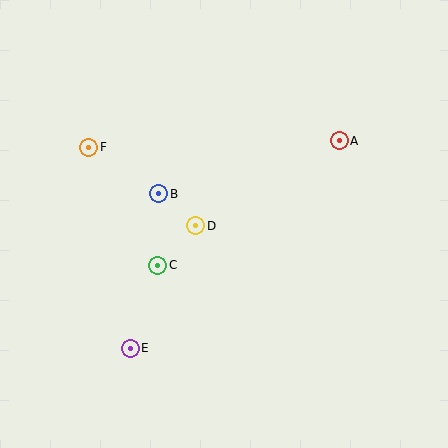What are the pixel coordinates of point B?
Point B is at (159, 194).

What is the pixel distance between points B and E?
The distance between B and E is 157 pixels.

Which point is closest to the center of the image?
Point D at (196, 226) is closest to the center.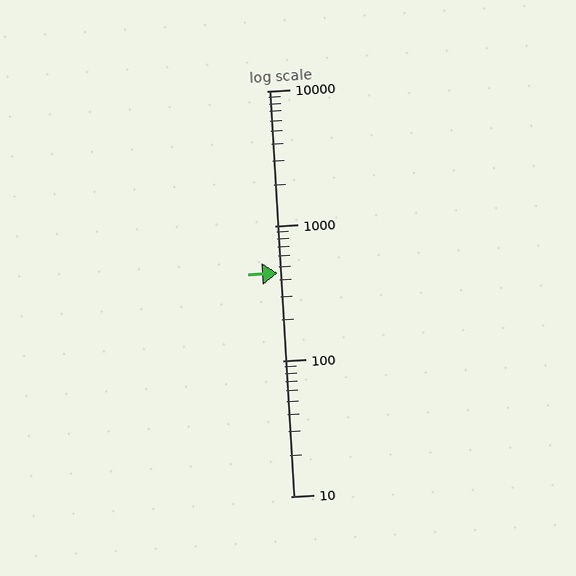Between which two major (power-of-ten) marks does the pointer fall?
The pointer is between 100 and 1000.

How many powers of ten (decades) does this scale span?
The scale spans 3 decades, from 10 to 10000.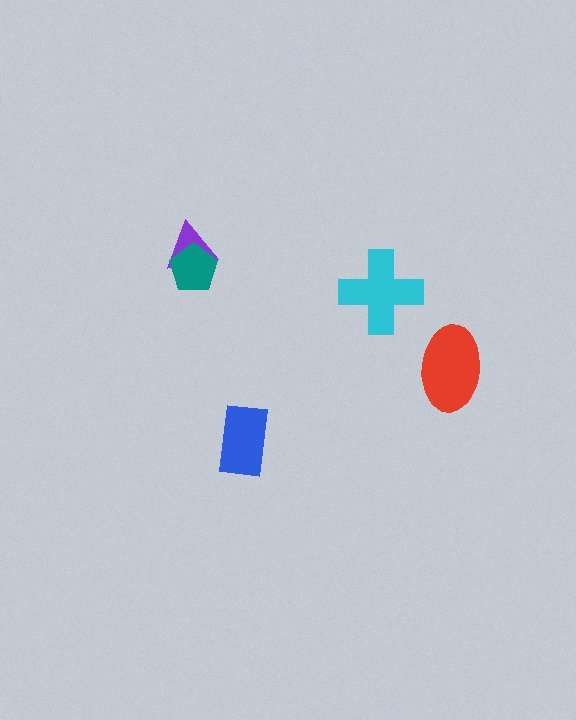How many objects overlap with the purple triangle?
1 object overlaps with the purple triangle.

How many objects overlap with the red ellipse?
0 objects overlap with the red ellipse.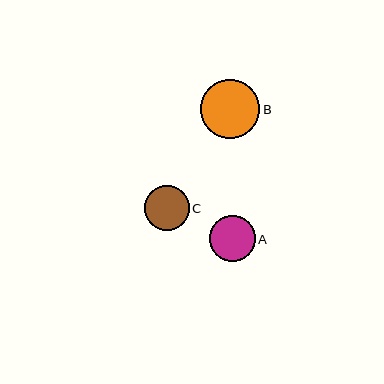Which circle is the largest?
Circle B is the largest with a size of approximately 59 pixels.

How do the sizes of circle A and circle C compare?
Circle A and circle C are approximately the same size.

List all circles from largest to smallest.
From largest to smallest: B, A, C.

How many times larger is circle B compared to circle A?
Circle B is approximately 1.3 times the size of circle A.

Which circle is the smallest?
Circle C is the smallest with a size of approximately 45 pixels.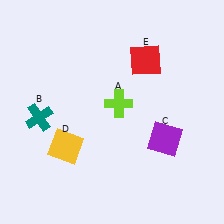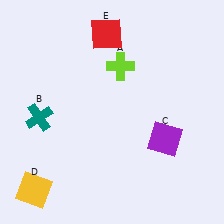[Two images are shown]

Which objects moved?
The objects that moved are: the lime cross (A), the yellow square (D), the red square (E).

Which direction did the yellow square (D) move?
The yellow square (D) moved down.